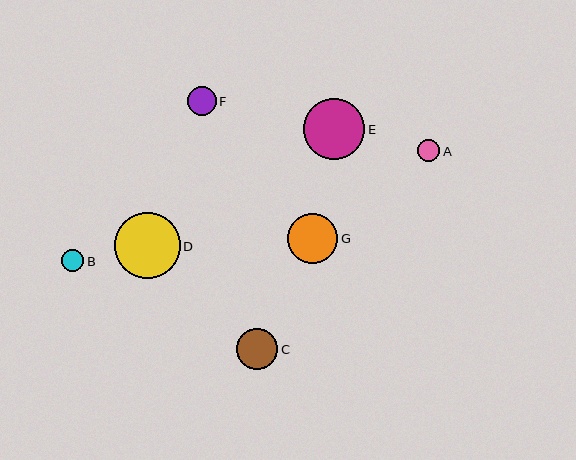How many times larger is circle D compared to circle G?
Circle D is approximately 1.3 times the size of circle G.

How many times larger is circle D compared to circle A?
Circle D is approximately 3.0 times the size of circle A.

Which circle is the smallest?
Circle B is the smallest with a size of approximately 22 pixels.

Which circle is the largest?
Circle D is the largest with a size of approximately 66 pixels.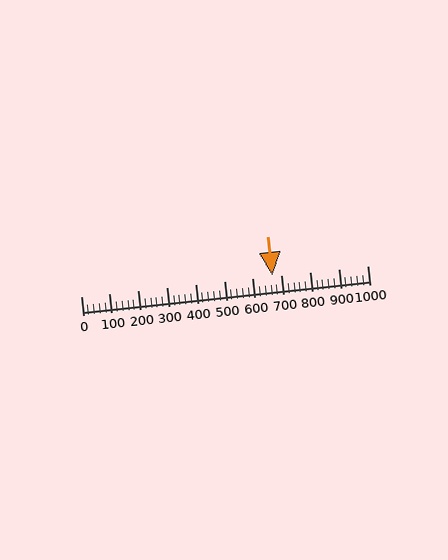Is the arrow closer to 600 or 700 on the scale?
The arrow is closer to 700.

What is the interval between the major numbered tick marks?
The major tick marks are spaced 100 units apart.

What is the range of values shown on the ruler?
The ruler shows values from 0 to 1000.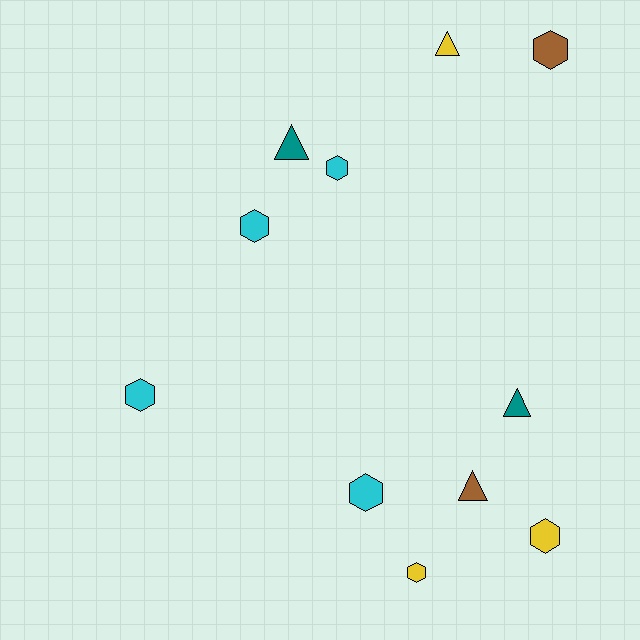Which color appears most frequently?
Cyan, with 4 objects.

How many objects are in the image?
There are 11 objects.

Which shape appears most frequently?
Hexagon, with 7 objects.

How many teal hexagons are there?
There are no teal hexagons.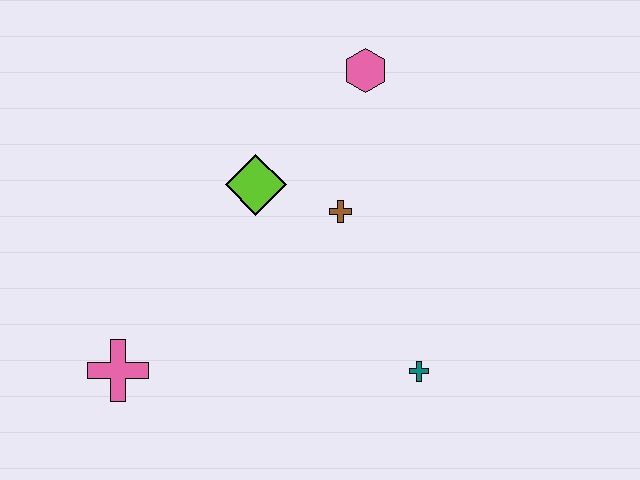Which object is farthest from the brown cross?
The pink cross is farthest from the brown cross.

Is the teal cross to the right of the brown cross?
Yes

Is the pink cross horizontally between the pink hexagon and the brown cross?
No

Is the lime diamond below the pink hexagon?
Yes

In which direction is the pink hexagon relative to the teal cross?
The pink hexagon is above the teal cross.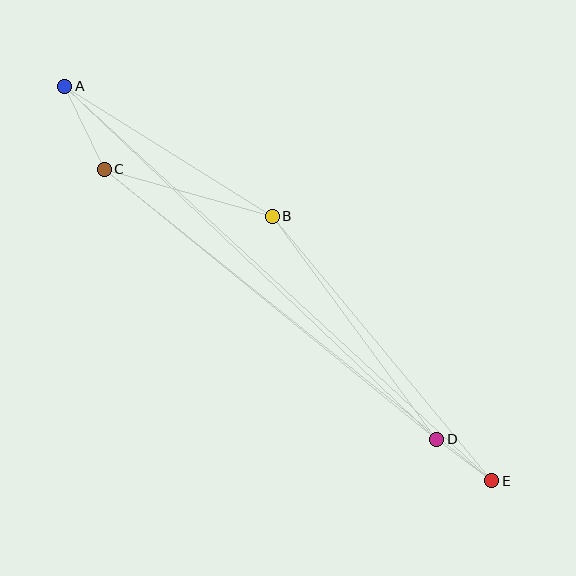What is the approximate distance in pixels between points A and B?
The distance between A and B is approximately 245 pixels.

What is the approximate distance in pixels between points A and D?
The distance between A and D is approximately 513 pixels.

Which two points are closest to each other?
Points D and E are closest to each other.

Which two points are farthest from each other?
Points A and E are farthest from each other.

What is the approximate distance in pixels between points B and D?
The distance between B and D is approximately 277 pixels.